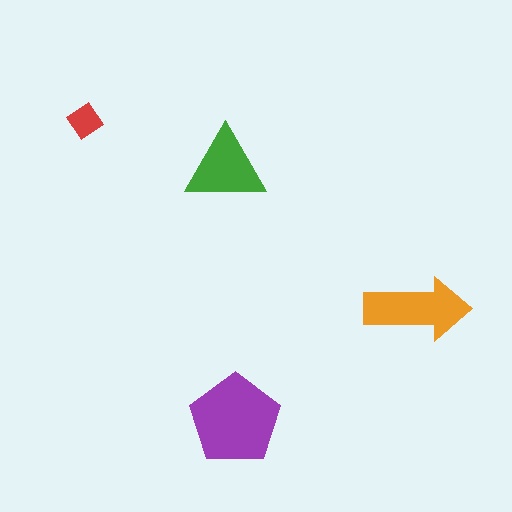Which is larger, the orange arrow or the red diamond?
The orange arrow.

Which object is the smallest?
The red diamond.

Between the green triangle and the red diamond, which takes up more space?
The green triangle.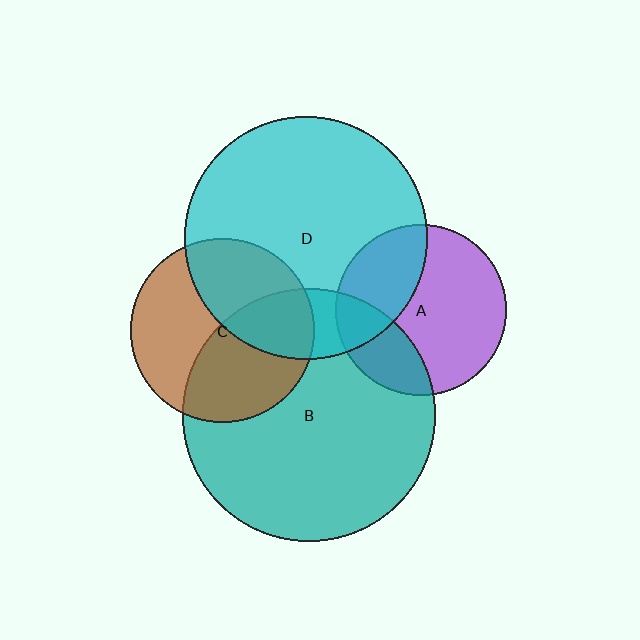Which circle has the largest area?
Circle B (teal).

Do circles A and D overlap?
Yes.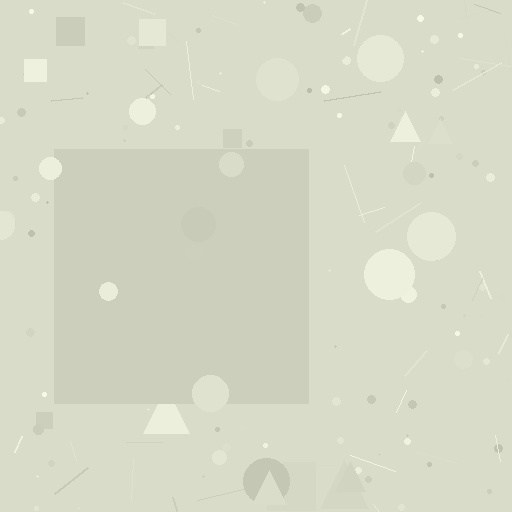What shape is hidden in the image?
A square is hidden in the image.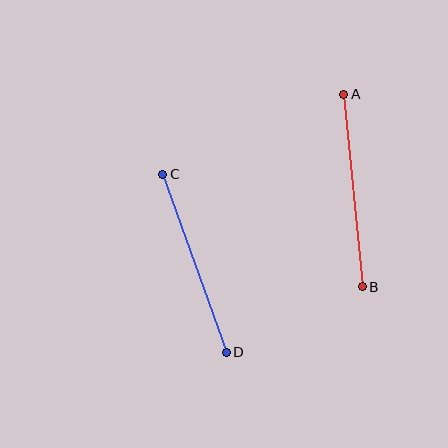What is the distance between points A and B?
The distance is approximately 193 pixels.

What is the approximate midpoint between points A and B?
The midpoint is at approximately (353, 190) pixels.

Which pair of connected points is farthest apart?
Points A and B are farthest apart.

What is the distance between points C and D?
The distance is approximately 190 pixels.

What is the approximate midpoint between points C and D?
The midpoint is at approximately (194, 263) pixels.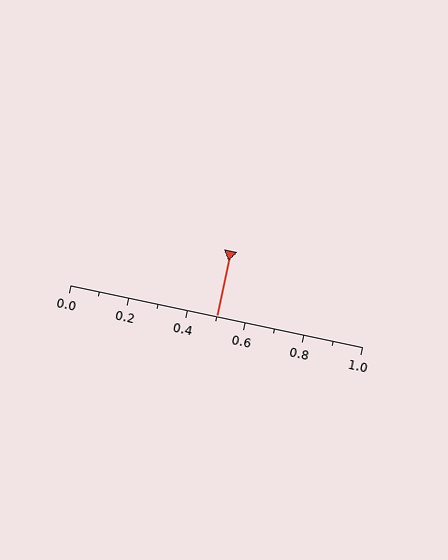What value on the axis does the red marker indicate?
The marker indicates approximately 0.5.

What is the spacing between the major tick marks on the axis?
The major ticks are spaced 0.2 apart.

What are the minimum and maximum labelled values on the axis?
The axis runs from 0.0 to 1.0.